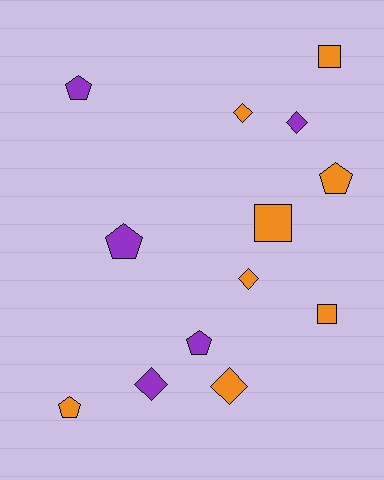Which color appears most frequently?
Orange, with 8 objects.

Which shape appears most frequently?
Diamond, with 5 objects.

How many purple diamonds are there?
There are 2 purple diamonds.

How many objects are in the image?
There are 13 objects.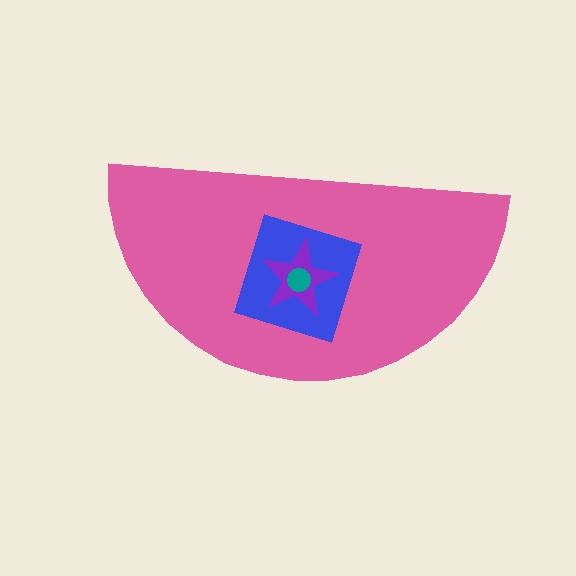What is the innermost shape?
The teal circle.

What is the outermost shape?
The pink semicircle.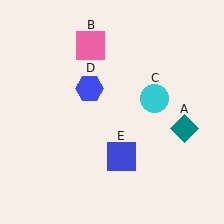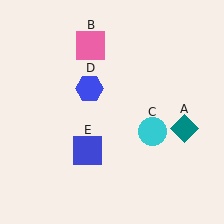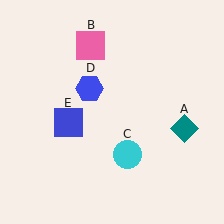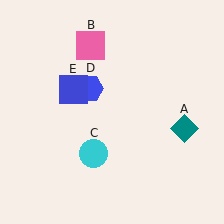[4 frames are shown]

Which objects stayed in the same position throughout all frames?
Teal diamond (object A) and pink square (object B) and blue hexagon (object D) remained stationary.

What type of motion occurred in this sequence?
The cyan circle (object C), blue square (object E) rotated clockwise around the center of the scene.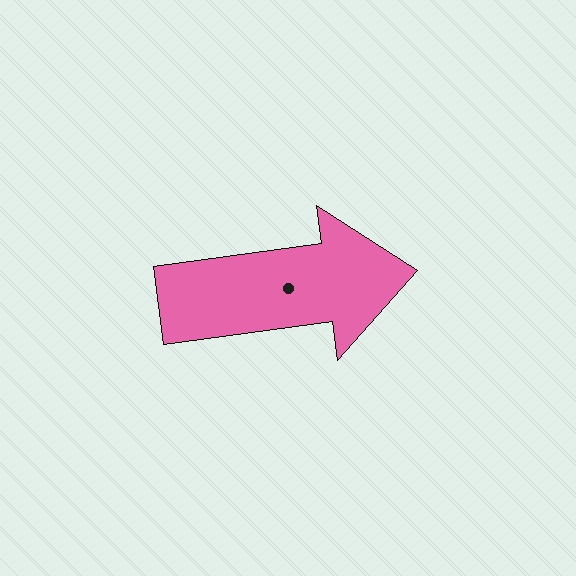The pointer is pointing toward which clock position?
Roughly 3 o'clock.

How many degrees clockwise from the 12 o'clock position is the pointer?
Approximately 82 degrees.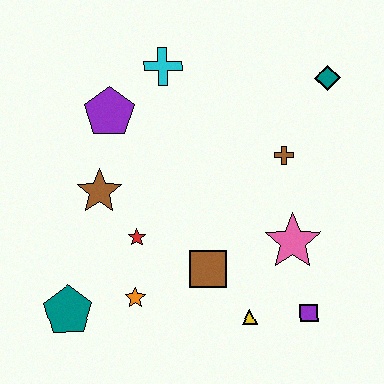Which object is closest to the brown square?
The yellow triangle is closest to the brown square.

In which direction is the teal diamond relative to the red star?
The teal diamond is to the right of the red star.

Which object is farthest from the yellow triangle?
The cyan cross is farthest from the yellow triangle.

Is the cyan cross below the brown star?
No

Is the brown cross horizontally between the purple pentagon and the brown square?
No